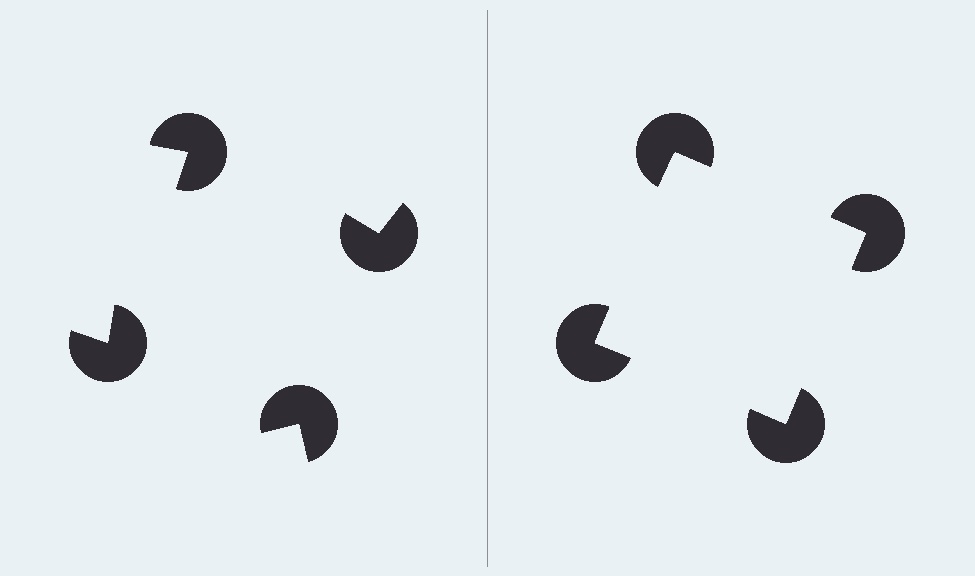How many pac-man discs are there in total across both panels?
8 — 4 on each side.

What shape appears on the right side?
An illusory square.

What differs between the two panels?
The pac-man discs are positioned identically on both sides; only the wedge orientations differ. On the right they align to a square; on the left they are misaligned.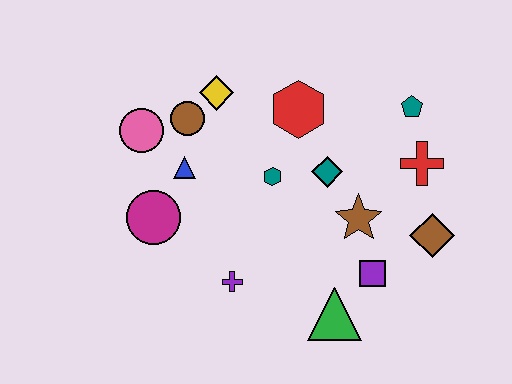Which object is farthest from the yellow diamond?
The brown diamond is farthest from the yellow diamond.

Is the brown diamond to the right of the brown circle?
Yes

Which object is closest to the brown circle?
The yellow diamond is closest to the brown circle.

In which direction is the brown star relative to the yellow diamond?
The brown star is to the right of the yellow diamond.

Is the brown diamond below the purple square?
No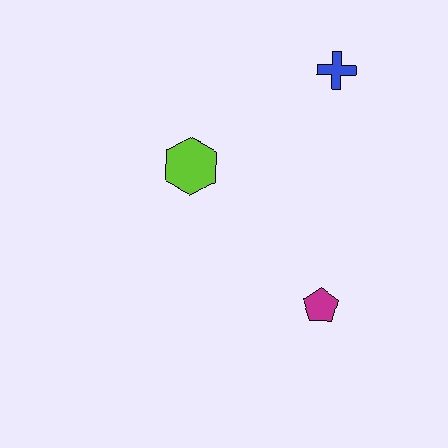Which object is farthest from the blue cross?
The magenta pentagon is farthest from the blue cross.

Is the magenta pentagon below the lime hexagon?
Yes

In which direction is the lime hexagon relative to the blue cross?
The lime hexagon is to the left of the blue cross.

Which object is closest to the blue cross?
The lime hexagon is closest to the blue cross.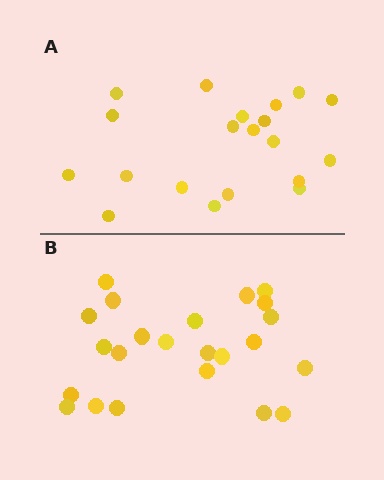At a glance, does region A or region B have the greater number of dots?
Region B (the bottom region) has more dots.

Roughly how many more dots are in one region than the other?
Region B has just a few more — roughly 2 or 3 more dots than region A.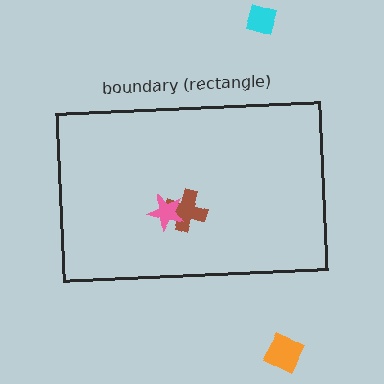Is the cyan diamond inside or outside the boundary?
Outside.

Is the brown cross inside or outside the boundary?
Inside.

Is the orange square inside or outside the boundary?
Outside.